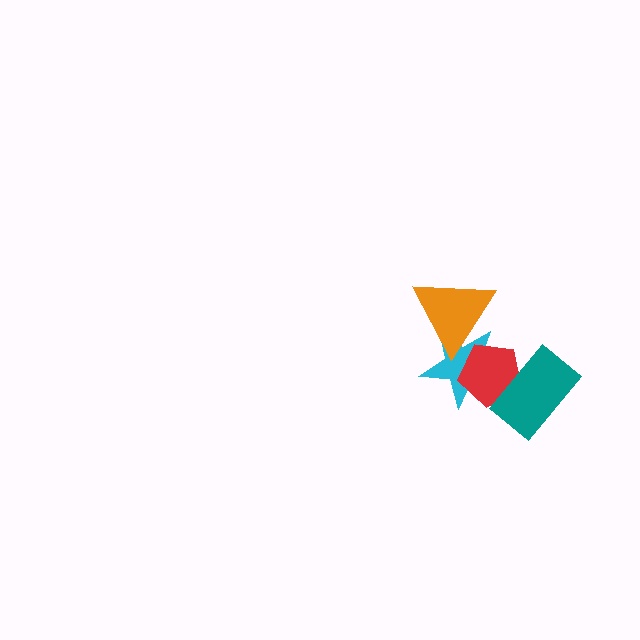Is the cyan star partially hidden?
Yes, it is partially covered by another shape.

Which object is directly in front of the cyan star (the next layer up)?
The red pentagon is directly in front of the cyan star.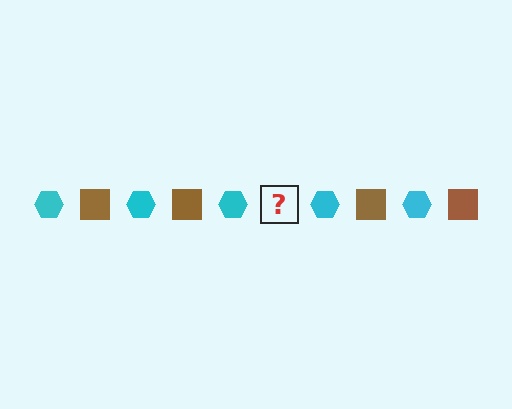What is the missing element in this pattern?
The missing element is a brown square.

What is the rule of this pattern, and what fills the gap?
The rule is that the pattern alternates between cyan hexagon and brown square. The gap should be filled with a brown square.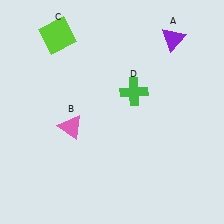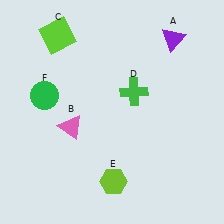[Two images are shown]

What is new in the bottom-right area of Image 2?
A lime hexagon (E) was added in the bottom-right area of Image 2.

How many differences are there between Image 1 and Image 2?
There are 2 differences between the two images.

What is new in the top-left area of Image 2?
A green circle (F) was added in the top-left area of Image 2.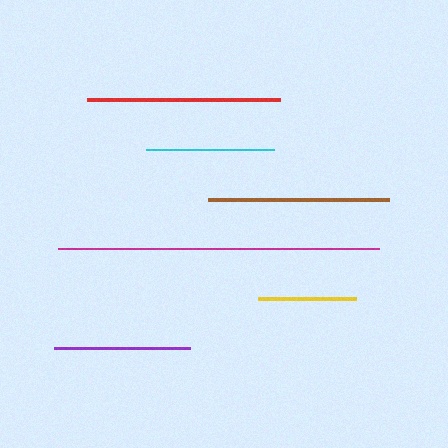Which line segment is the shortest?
The yellow line is the shortest at approximately 99 pixels.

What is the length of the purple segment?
The purple segment is approximately 135 pixels long.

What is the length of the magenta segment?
The magenta segment is approximately 321 pixels long.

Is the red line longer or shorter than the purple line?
The red line is longer than the purple line.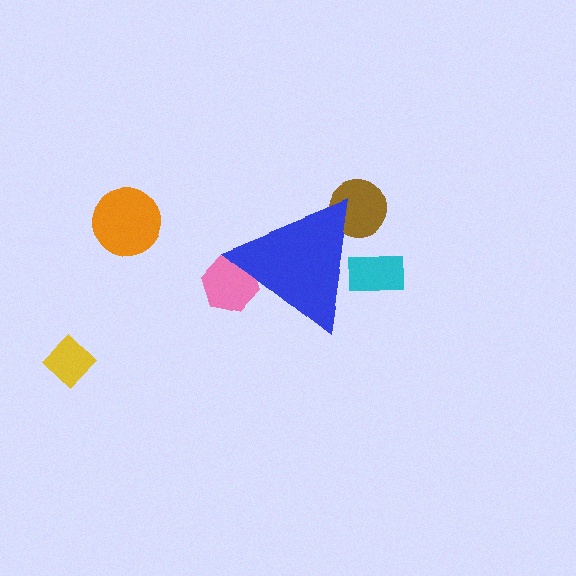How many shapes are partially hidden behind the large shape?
3 shapes are partially hidden.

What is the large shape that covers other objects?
A blue triangle.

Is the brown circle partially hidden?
Yes, the brown circle is partially hidden behind the blue triangle.